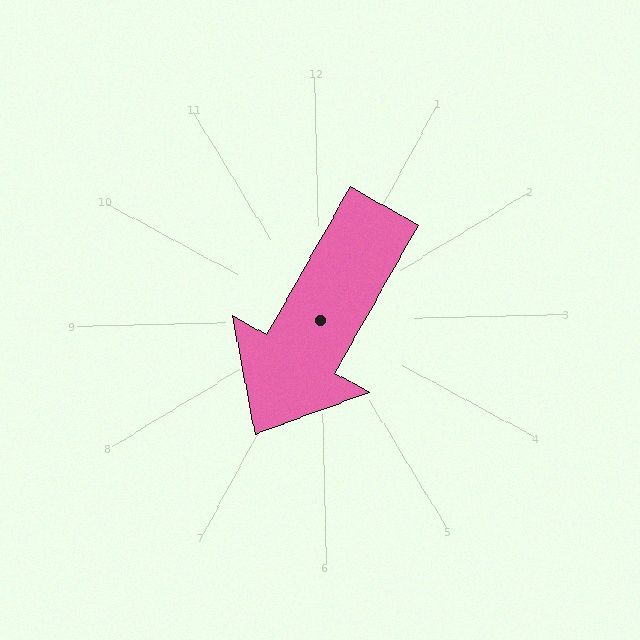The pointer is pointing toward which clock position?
Roughly 7 o'clock.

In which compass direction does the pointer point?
Southwest.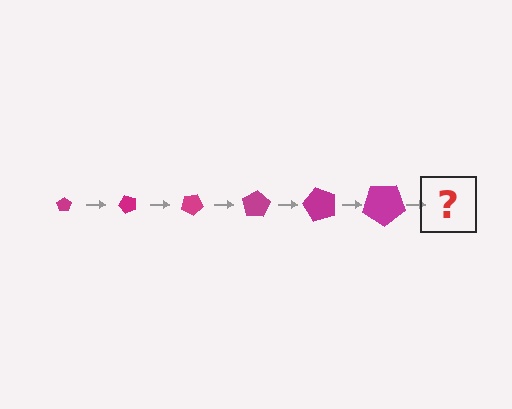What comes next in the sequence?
The next element should be a pentagon, larger than the previous one and rotated 300 degrees from the start.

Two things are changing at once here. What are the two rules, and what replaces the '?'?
The two rules are that the pentagon grows larger each step and it rotates 50 degrees each step. The '?' should be a pentagon, larger than the previous one and rotated 300 degrees from the start.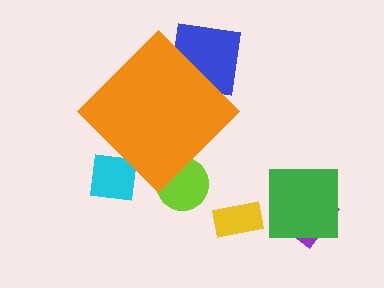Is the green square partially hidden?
No, the green square is fully visible.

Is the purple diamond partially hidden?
No, the purple diamond is fully visible.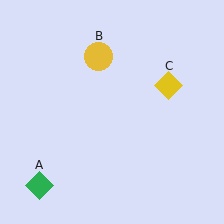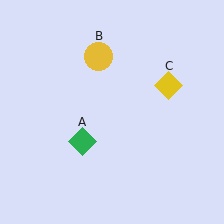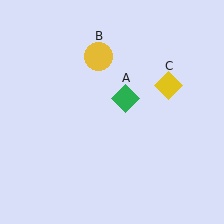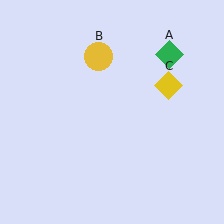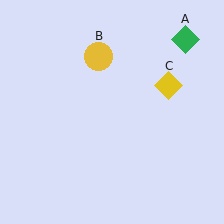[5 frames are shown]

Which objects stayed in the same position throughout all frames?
Yellow circle (object B) and yellow diamond (object C) remained stationary.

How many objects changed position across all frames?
1 object changed position: green diamond (object A).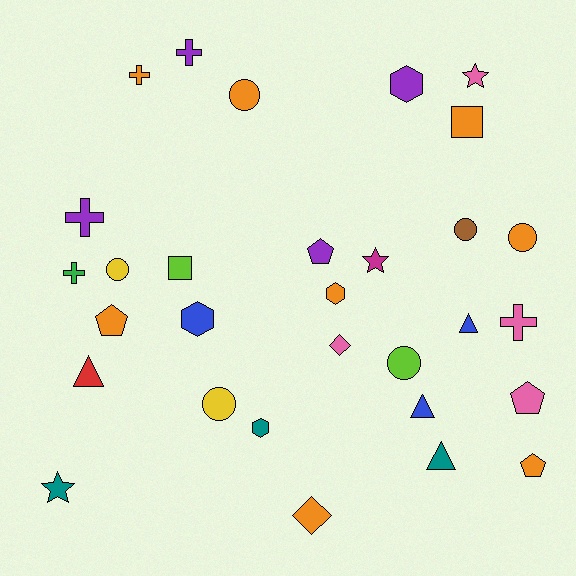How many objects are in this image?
There are 30 objects.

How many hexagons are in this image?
There are 4 hexagons.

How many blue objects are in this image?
There are 3 blue objects.